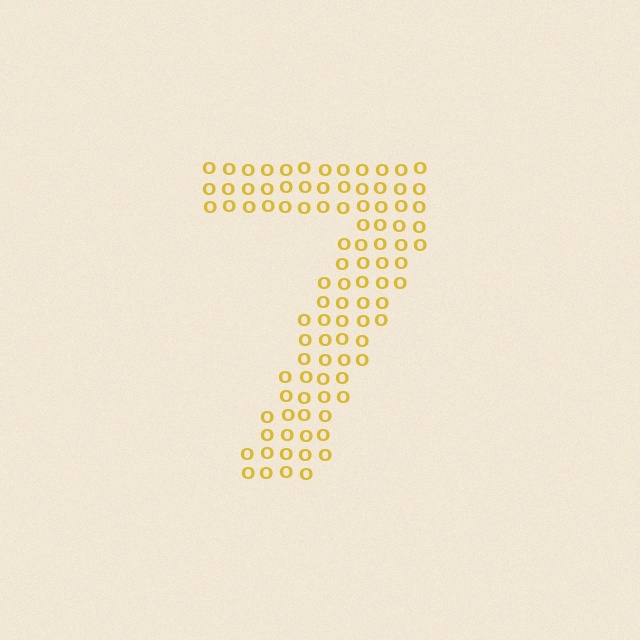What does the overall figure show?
The overall figure shows the digit 7.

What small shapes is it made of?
It is made of small letter O's.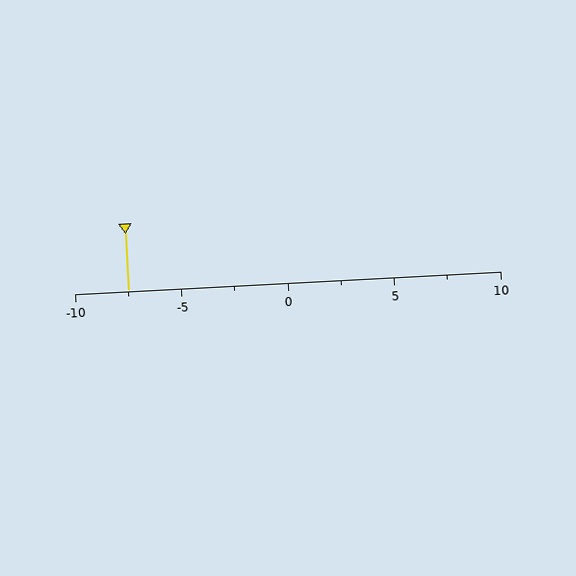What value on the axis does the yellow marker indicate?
The marker indicates approximately -7.5.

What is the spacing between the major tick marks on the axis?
The major ticks are spaced 5 apart.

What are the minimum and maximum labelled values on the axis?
The axis runs from -10 to 10.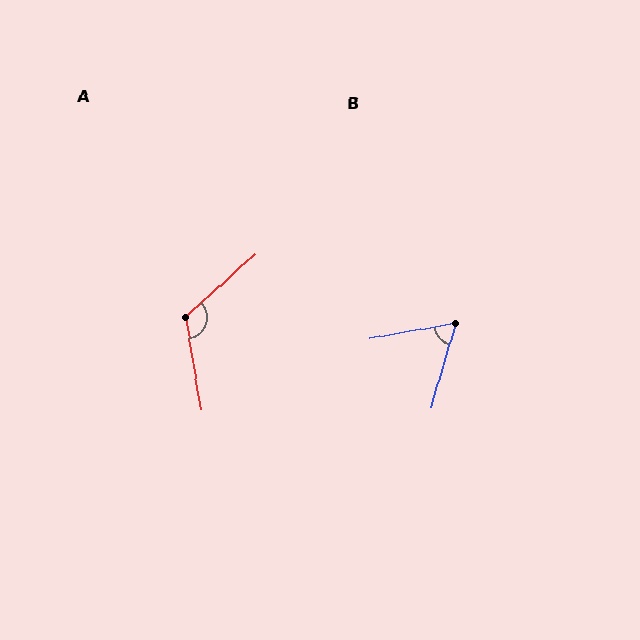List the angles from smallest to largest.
B (64°), A (123°).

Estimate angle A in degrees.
Approximately 123 degrees.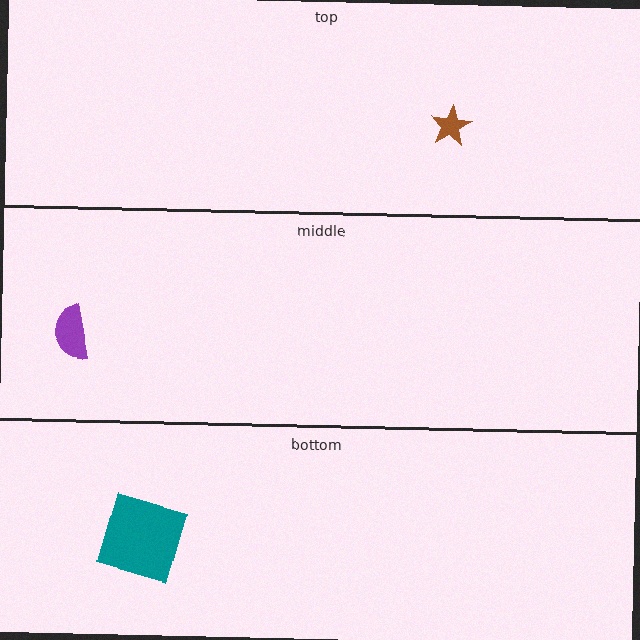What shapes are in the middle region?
The purple semicircle.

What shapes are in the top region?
The brown star.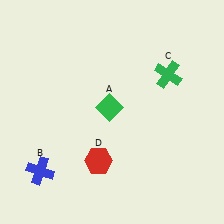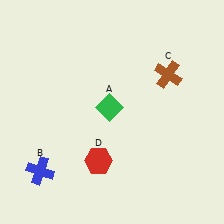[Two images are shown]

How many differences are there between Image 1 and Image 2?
There is 1 difference between the two images.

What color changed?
The cross (C) changed from green in Image 1 to brown in Image 2.